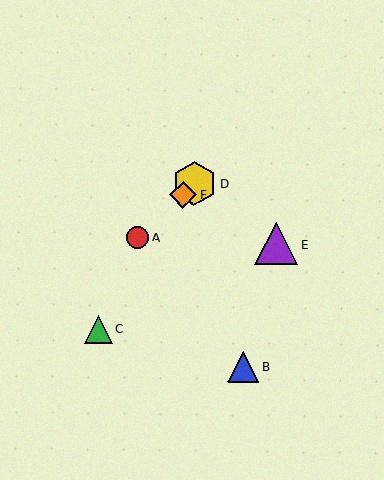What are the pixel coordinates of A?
Object A is at (138, 238).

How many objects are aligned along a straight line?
3 objects (A, D, F) are aligned along a straight line.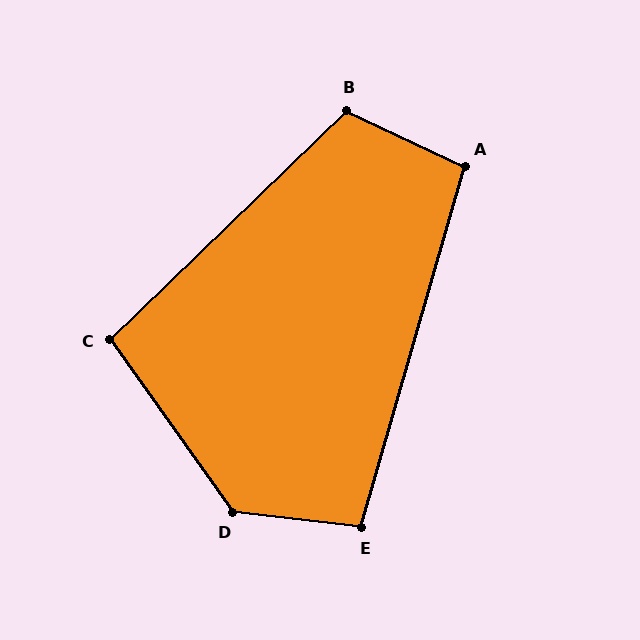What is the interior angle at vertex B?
Approximately 111 degrees (obtuse).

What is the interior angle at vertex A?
Approximately 99 degrees (obtuse).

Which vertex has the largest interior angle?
D, at approximately 132 degrees.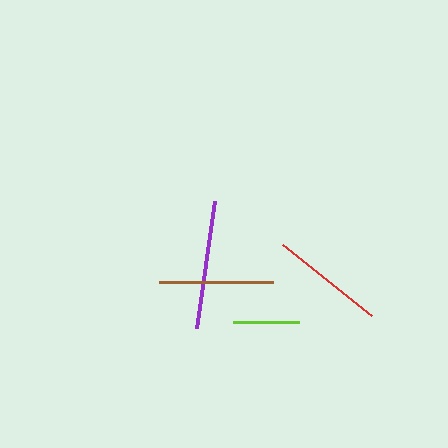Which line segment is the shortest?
The lime line is the shortest at approximately 66 pixels.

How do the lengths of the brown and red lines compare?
The brown and red lines are approximately the same length.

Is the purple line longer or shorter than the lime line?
The purple line is longer than the lime line.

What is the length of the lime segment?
The lime segment is approximately 66 pixels long.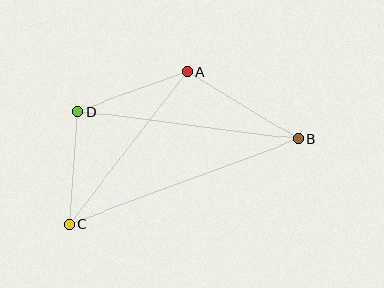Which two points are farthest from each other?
Points B and C are farthest from each other.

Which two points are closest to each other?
Points C and D are closest to each other.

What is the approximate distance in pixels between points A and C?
The distance between A and C is approximately 192 pixels.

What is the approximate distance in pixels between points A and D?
The distance between A and D is approximately 116 pixels.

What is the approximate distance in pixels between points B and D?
The distance between B and D is approximately 222 pixels.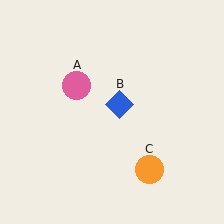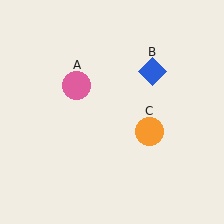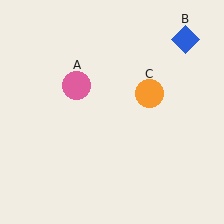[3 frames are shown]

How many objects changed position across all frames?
2 objects changed position: blue diamond (object B), orange circle (object C).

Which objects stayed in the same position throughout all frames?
Pink circle (object A) remained stationary.